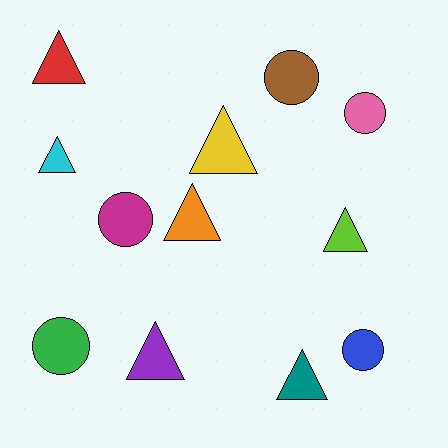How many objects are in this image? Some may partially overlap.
There are 12 objects.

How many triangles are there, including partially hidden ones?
There are 7 triangles.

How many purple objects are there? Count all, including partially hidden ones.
There is 1 purple object.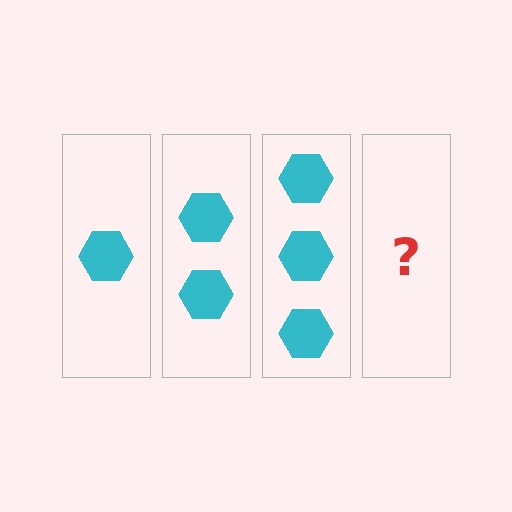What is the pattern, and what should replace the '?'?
The pattern is that each step adds one more hexagon. The '?' should be 4 hexagons.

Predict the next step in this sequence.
The next step is 4 hexagons.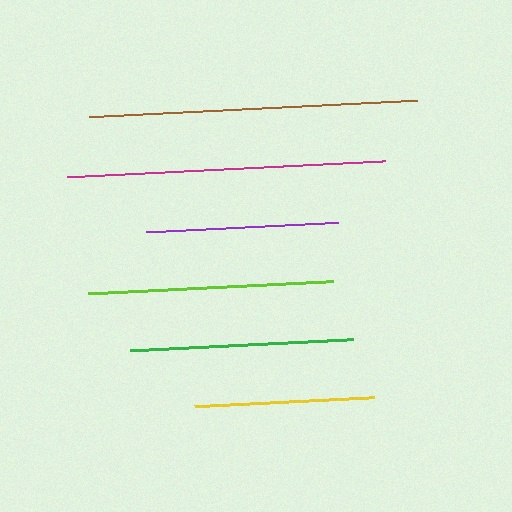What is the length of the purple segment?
The purple segment is approximately 194 pixels long.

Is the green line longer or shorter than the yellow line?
The green line is longer than the yellow line.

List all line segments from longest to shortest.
From longest to shortest: brown, magenta, lime, green, purple, yellow.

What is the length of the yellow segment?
The yellow segment is approximately 180 pixels long.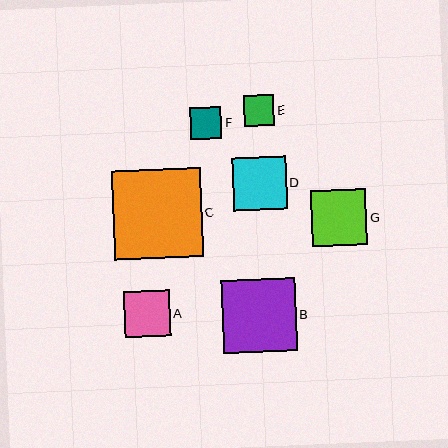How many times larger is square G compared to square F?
Square G is approximately 1.8 times the size of square F.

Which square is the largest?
Square C is the largest with a size of approximately 88 pixels.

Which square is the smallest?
Square E is the smallest with a size of approximately 31 pixels.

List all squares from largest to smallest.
From largest to smallest: C, B, G, D, A, F, E.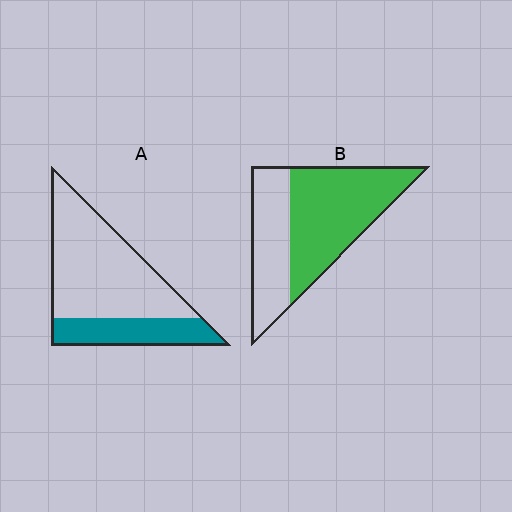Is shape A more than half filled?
No.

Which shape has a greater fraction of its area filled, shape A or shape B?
Shape B.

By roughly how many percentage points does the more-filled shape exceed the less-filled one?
By roughly 35 percentage points (B over A).